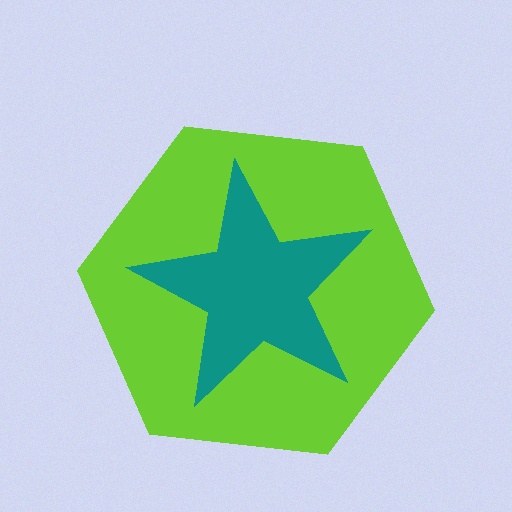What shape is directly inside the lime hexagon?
The teal star.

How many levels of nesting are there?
2.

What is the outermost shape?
The lime hexagon.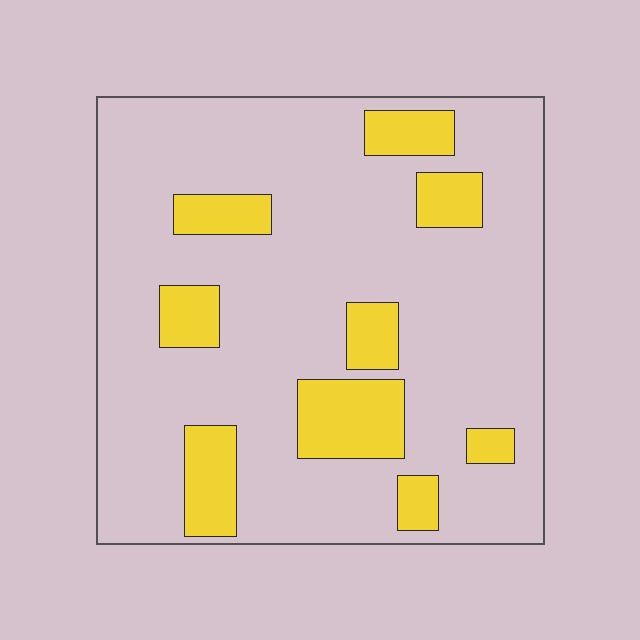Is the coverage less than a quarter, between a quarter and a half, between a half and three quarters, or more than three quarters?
Less than a quarter.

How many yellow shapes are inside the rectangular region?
9.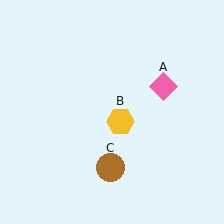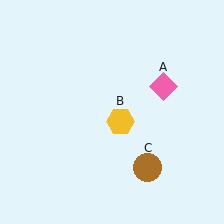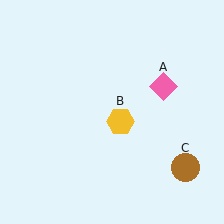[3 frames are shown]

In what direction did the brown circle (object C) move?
The brown circle (object C) moved right.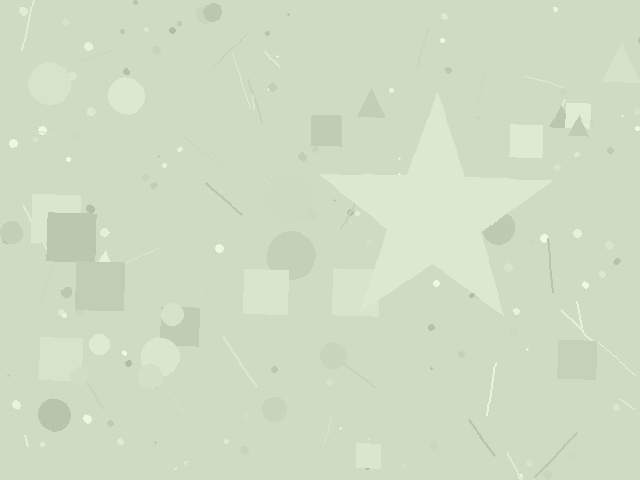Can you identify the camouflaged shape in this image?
The camouflaged shape is a star.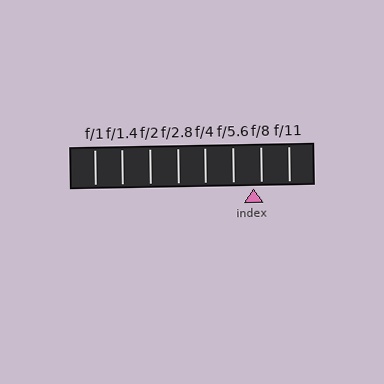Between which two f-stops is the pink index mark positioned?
The index mark is between f/5.6 and f/8.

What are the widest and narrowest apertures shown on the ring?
The widest aperture shown is f/1 and the narrowest is f/11.